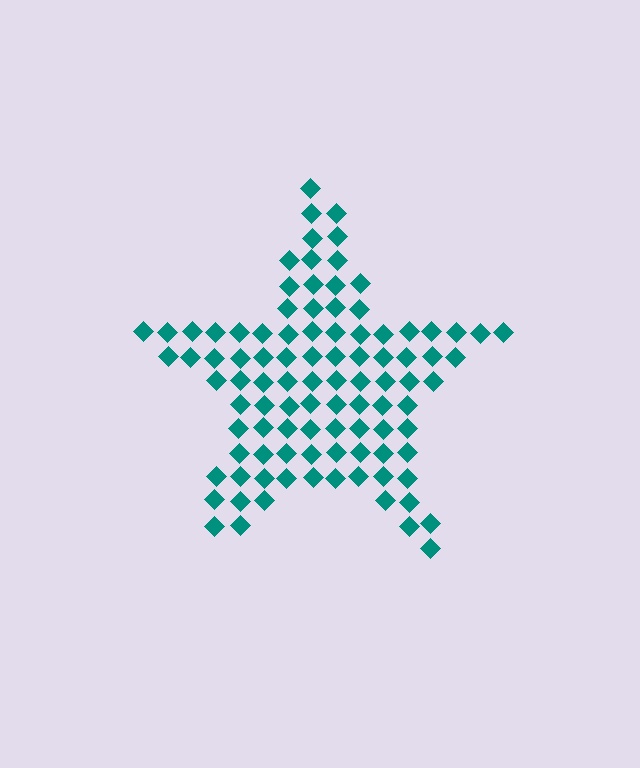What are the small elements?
The small elements are diamonds.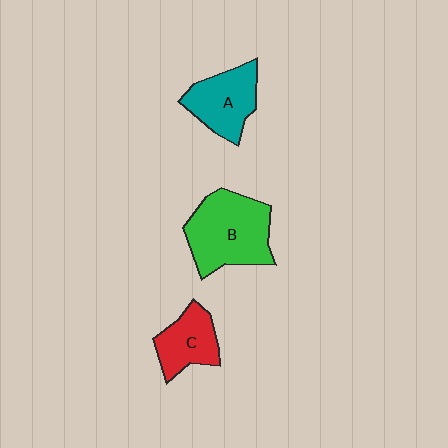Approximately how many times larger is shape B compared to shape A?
Approximately 1.5 times.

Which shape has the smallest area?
Shape C (red).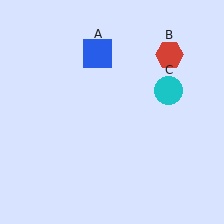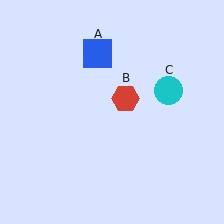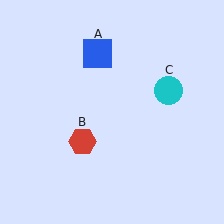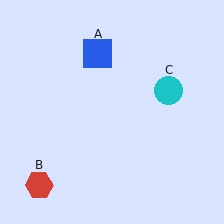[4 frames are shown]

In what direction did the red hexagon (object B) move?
The red hexagon (object B) moved down and to the left.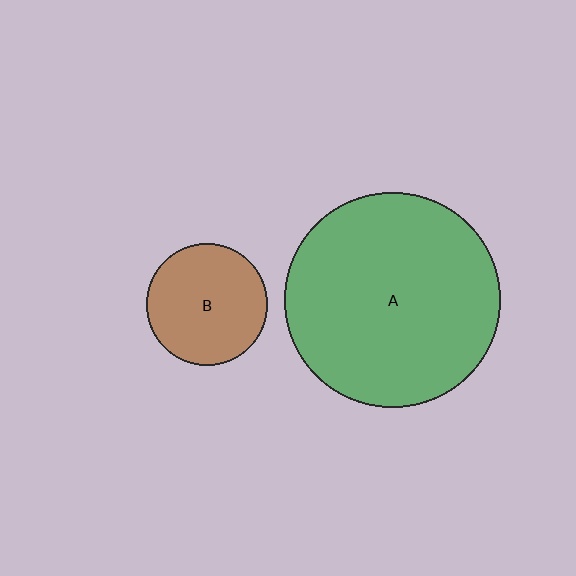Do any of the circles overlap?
No, none of the circles overlap.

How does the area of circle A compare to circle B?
Approximately 3.2 times.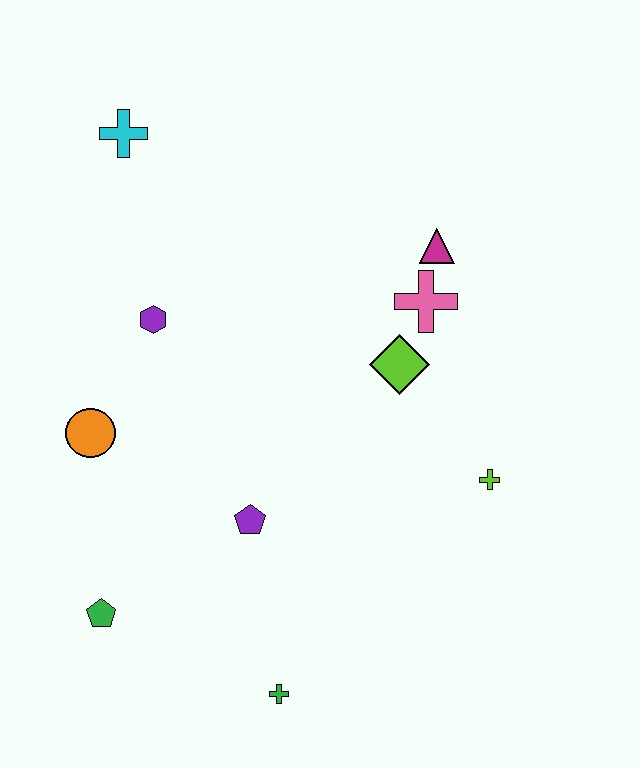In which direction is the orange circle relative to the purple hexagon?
The orange circle is below the purple hexagon.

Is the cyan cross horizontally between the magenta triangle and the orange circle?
Yes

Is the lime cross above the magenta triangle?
No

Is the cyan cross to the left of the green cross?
Yes